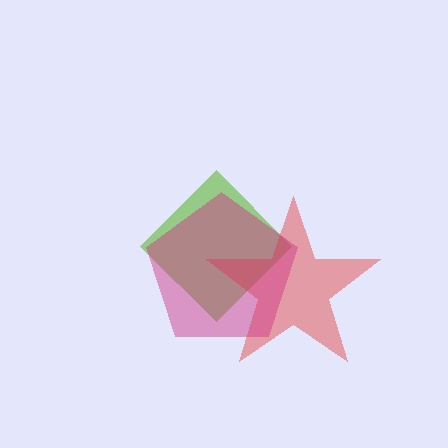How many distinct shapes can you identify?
There are 3 distinct shapes: a lime diamond, a red star, a magenta pentagon.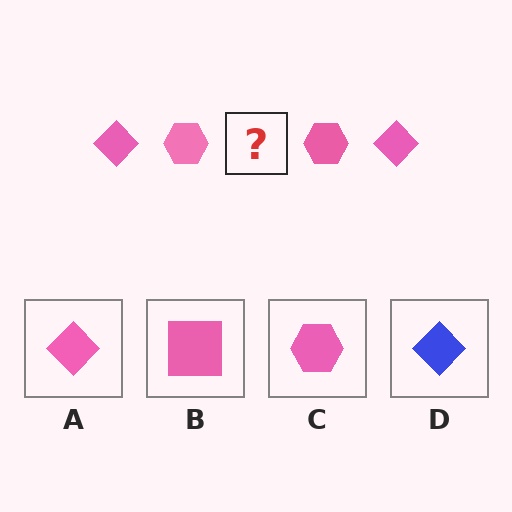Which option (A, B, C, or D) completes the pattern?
A.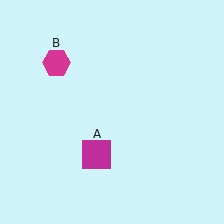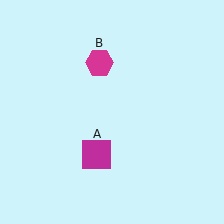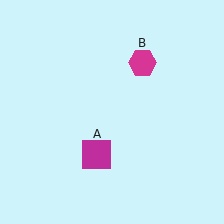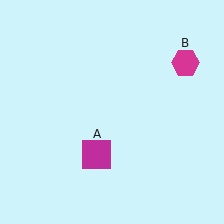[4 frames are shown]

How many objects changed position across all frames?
1 object changed position: magenta hexagon (object B).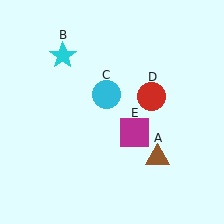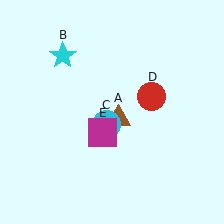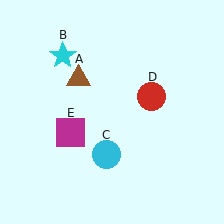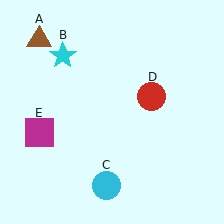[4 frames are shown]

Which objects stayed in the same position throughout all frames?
Cyan star (object B) and red circle (object D) remained stationary.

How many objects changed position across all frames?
3 objects changed position: brown triangle (object A), cyan circle (object C), magenta square (object E).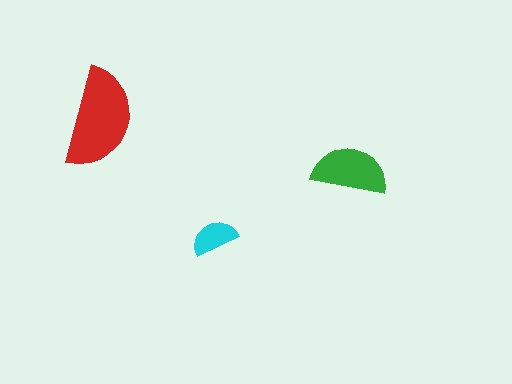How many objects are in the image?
There are 3 objects in the image.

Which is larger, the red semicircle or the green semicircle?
The red one.